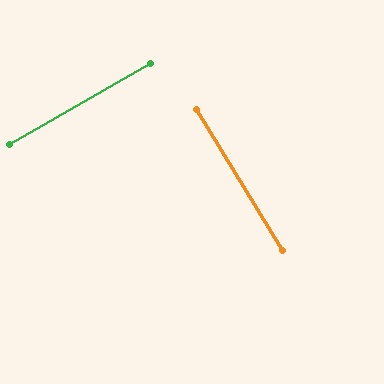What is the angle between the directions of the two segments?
Approximately 88 degrees.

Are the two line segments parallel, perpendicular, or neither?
Perpendicular — they meet at approximately 88°.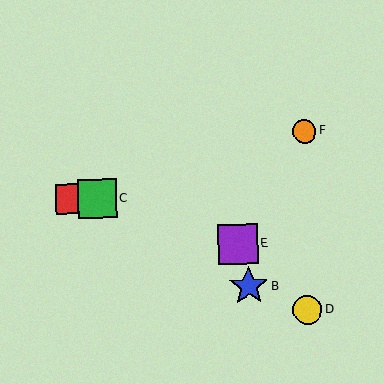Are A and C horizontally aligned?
Yes, both are at y≈199.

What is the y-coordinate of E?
Object E is at y≈244.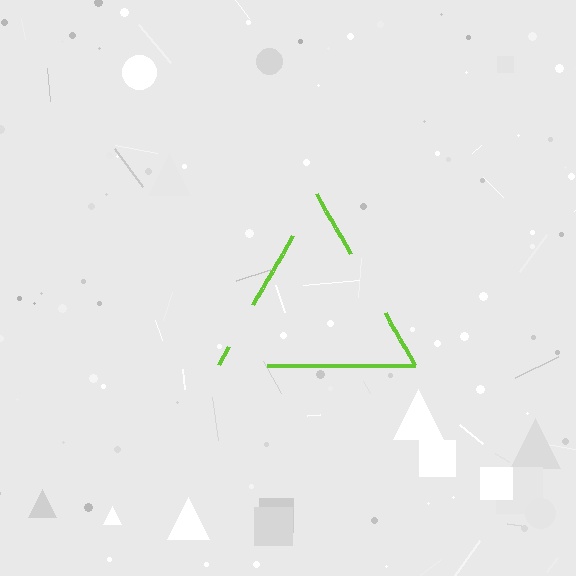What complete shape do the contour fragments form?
The contour fragments form a triangle.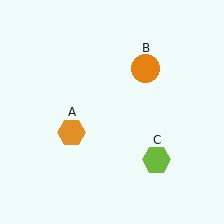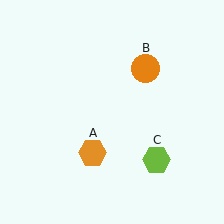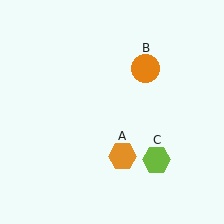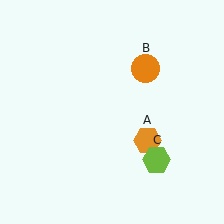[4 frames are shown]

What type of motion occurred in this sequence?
The orange hexagon (object A) rotated counterclockwise around the center of the scene.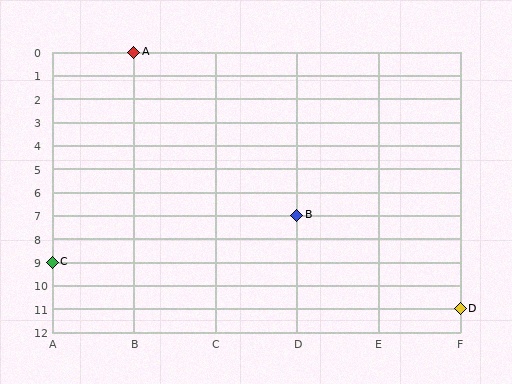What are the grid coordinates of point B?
Point B is at grid coordinates (D, 7).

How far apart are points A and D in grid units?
Points A and D are 4 columns and 11 rows apart (about 11.7 grid units diagonally).